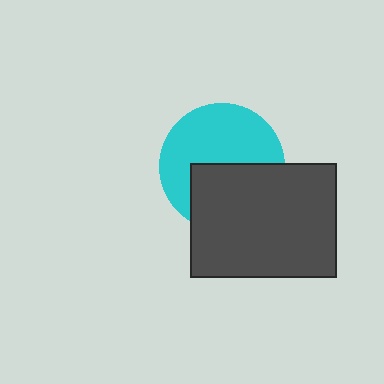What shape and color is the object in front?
The object in front is a dark gray rectangle.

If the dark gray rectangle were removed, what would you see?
You would see the complete cyan circle.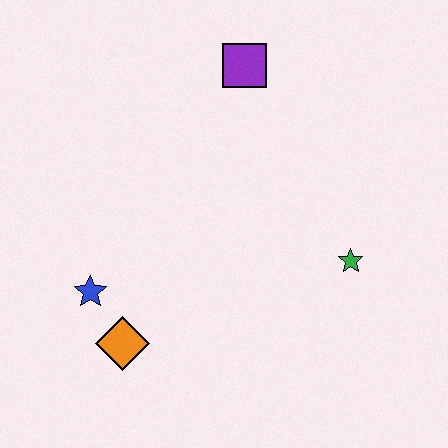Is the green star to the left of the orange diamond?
No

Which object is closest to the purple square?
The green star is closest to the purple square.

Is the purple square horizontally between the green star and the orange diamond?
Yes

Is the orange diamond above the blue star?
No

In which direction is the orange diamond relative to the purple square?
The orange diamond is below the purple square.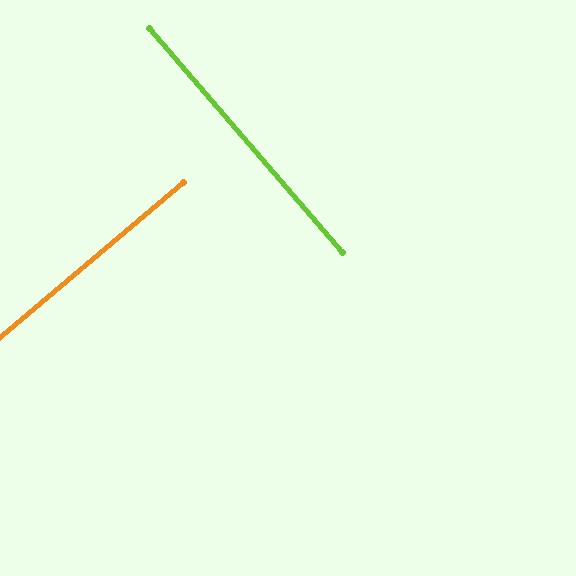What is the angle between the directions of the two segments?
Approximately 89 degrees.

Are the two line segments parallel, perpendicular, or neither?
Perpendicular — they meet at approximately 89°.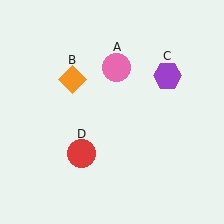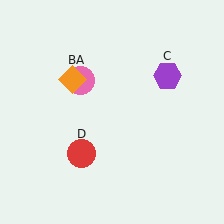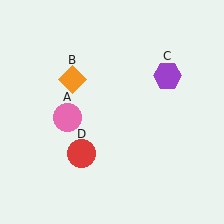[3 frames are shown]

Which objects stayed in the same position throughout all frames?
Orange diamond (object B) and purple hexagon (object C) and red circle (object D) remained stationary.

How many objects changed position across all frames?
1 object changed position: pink circle (object A).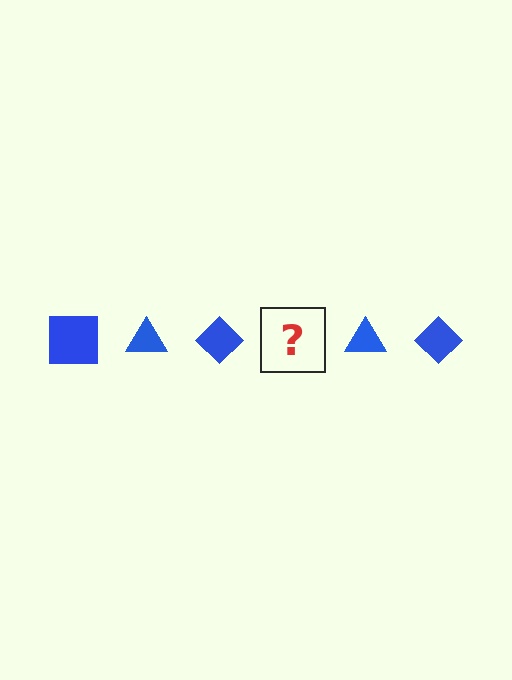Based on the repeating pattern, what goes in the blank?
The blank should be a blue square.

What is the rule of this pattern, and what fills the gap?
The rule is that the pattern cycles through square, triangle, diamond shapes in blue. The gap should be filled with a blue square.